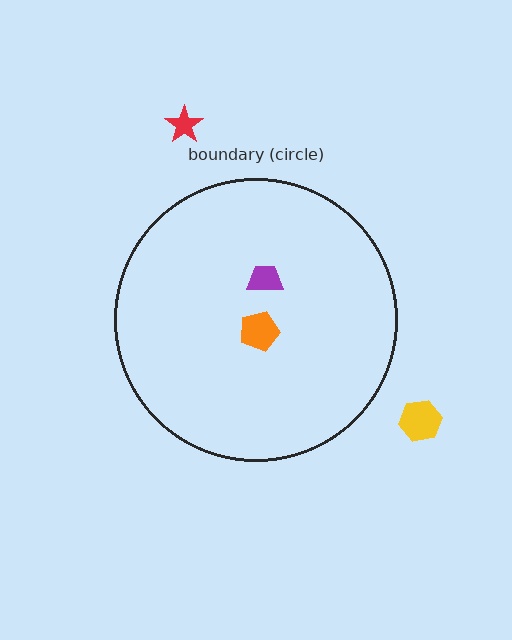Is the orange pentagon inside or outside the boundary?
Inside.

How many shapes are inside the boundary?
2 inside, 2 outside.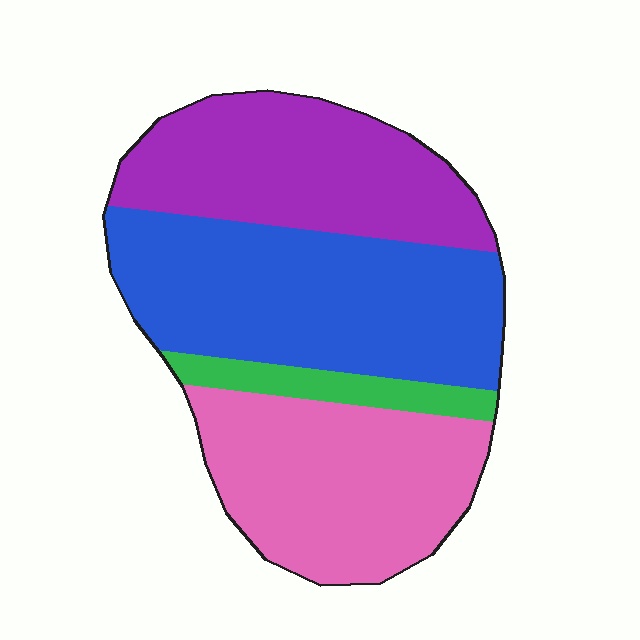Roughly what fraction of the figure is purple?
Purple covers about 25% of the figure.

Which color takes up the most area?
Blue, at roughly 35%.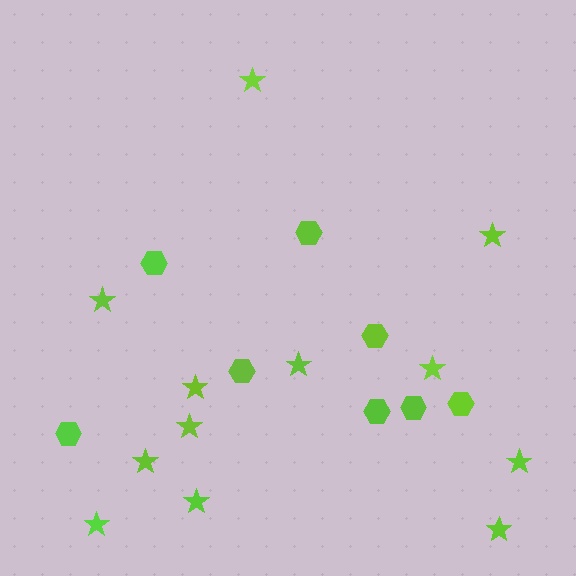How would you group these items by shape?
There are 2 groups: one group of hexagons (8) and one group of stars (12).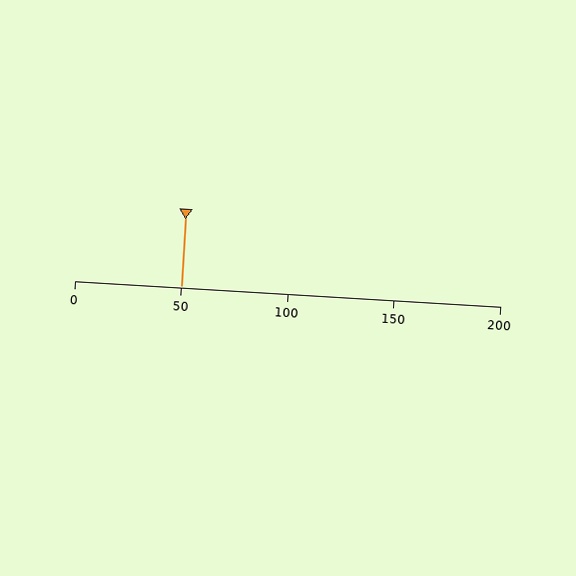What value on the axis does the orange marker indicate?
The marker indicates approximately 50.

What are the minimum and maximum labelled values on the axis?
The axis runs from 0 to 200.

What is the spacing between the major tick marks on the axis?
The major ticks are spaced 50 apart.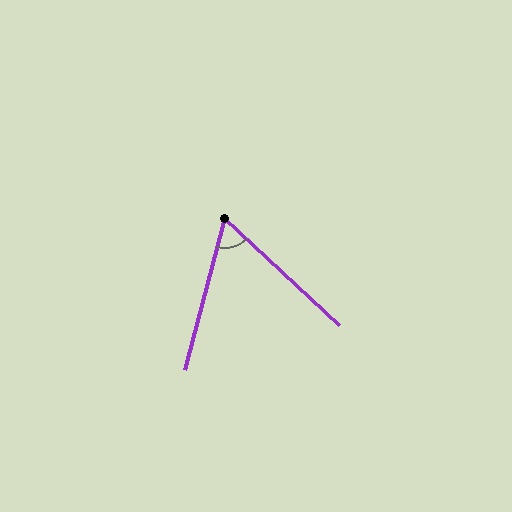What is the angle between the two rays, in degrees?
Approximately 62 degrees.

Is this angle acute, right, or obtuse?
It is acute.